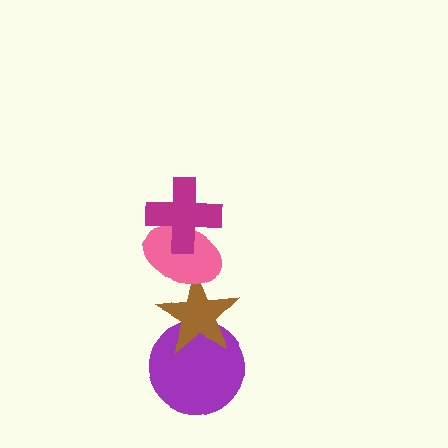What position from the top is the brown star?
The brown star is 3rd from the top.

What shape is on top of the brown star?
The pink ellipse is on top of the brown star.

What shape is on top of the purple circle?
The brown star is on top of the purple circle.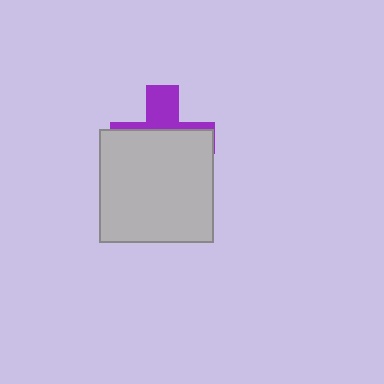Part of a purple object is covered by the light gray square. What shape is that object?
It is a cross.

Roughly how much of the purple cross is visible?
A small part of it is visible (roughly 36%).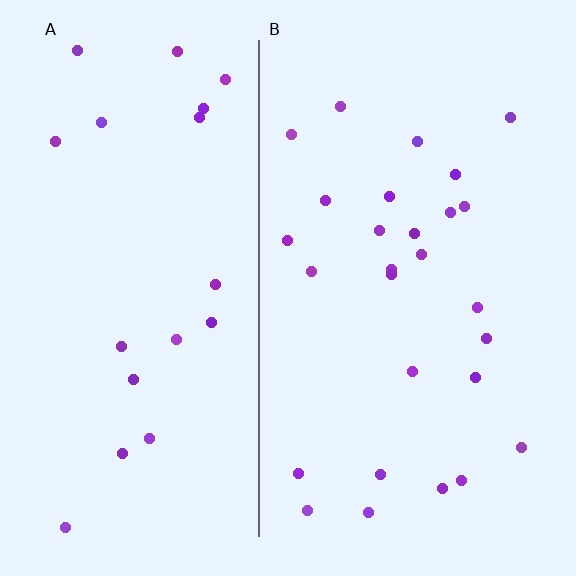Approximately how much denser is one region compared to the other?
Approximately 1.4× — region B over region A.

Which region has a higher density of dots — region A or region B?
B (the right).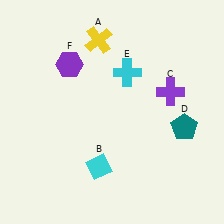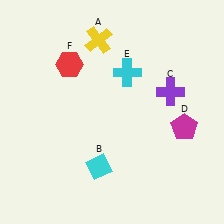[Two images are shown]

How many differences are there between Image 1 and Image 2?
There are 2 differences between the two images.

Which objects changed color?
D changed from teal to magenta. F changed from purple to red.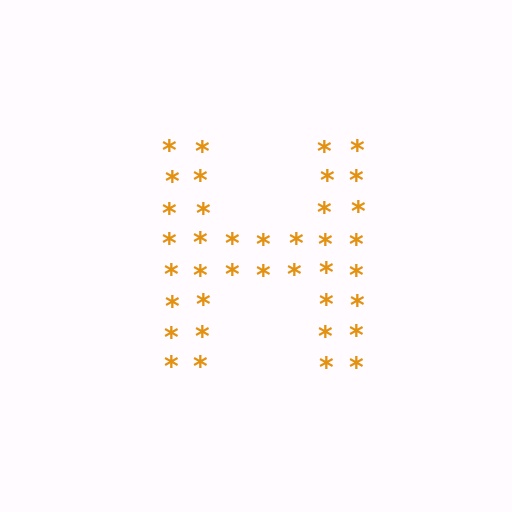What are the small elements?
The small elements are asterisks.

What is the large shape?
The large shape is the letter H.